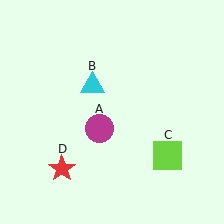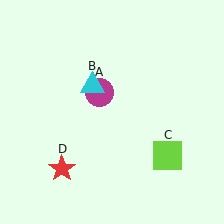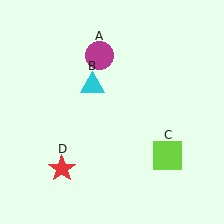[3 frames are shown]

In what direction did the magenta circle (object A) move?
The magenta circle (object A) moved up.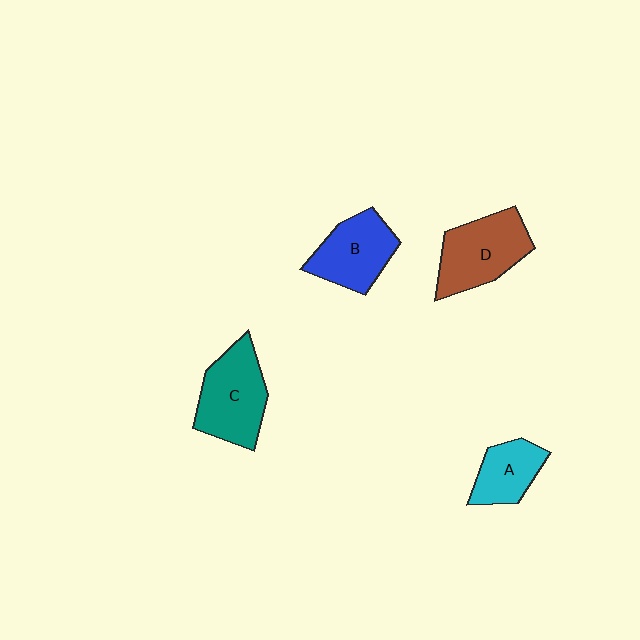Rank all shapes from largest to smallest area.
From largest to smallest: C (teal), D (brown), B (blue), A (cyan).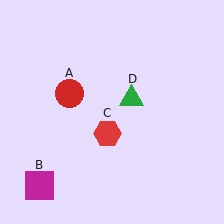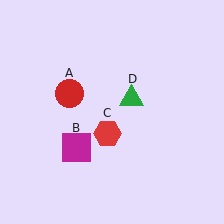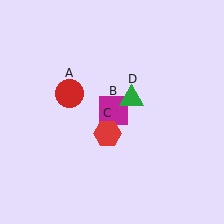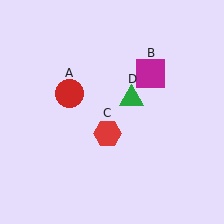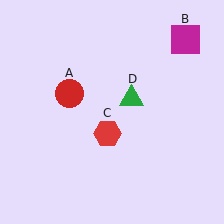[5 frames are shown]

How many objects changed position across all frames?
1 object changed position: magenta square (object B).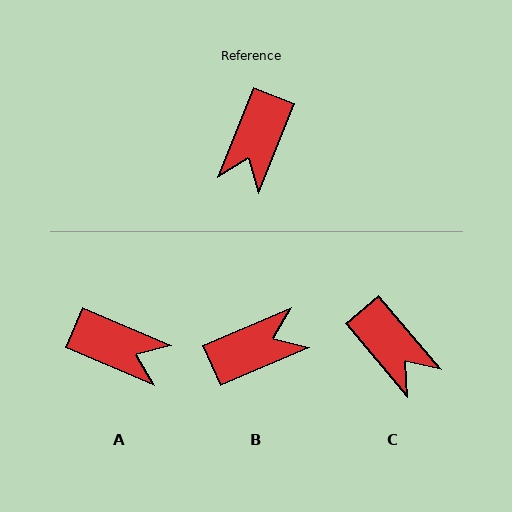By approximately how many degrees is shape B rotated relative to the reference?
Approximately 135 degrees counter-clockwise.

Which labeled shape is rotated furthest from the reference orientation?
B, about 135 degrees away.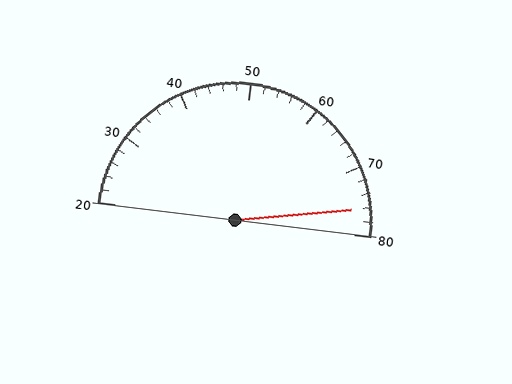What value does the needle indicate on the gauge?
The needle indicates approximately 76.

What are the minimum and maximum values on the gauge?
The gauge ranges from 20 to 80.